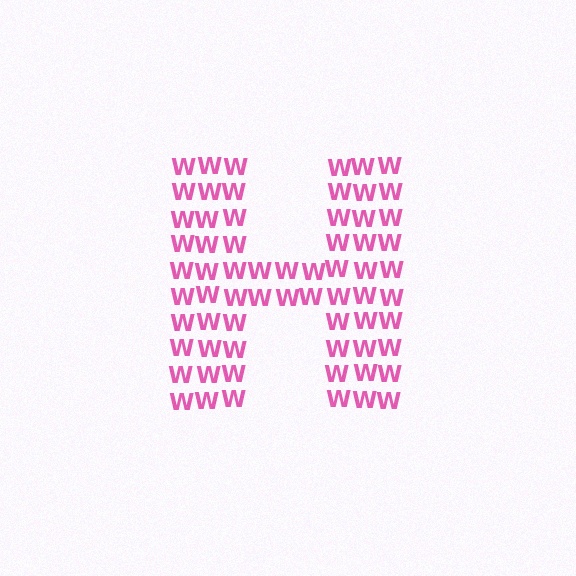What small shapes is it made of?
It is made of small letter W's.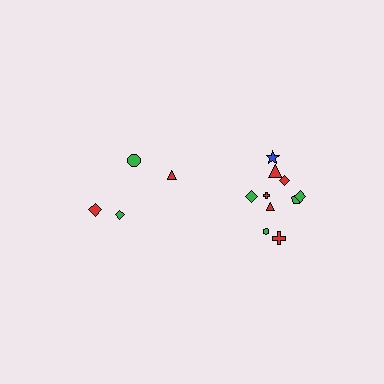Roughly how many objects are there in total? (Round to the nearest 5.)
Roughly 15 objects in total.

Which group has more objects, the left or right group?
The right group.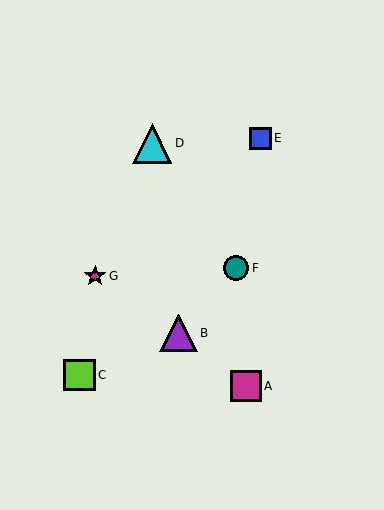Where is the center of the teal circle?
The center of the teal circle is at (236, 268).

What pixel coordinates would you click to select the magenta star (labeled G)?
Click at (95, 276) to select the magenta star G.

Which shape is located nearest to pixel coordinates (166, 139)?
The cyan triangle (labeled D) at (152, 143) is nearest to that location.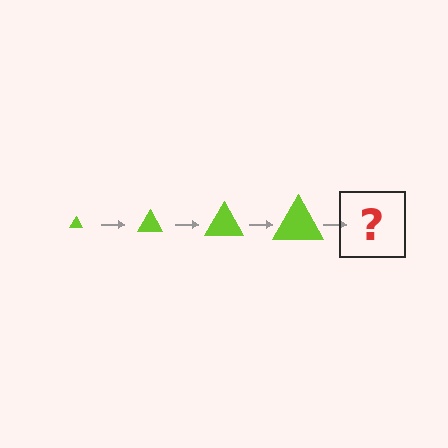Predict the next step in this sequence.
The next step is a lime triangle, larger than the previous one.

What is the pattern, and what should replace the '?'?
The pattern is that the triangle gets progressively larger each step. The '?' should be a lime triangle, larger than the previous one.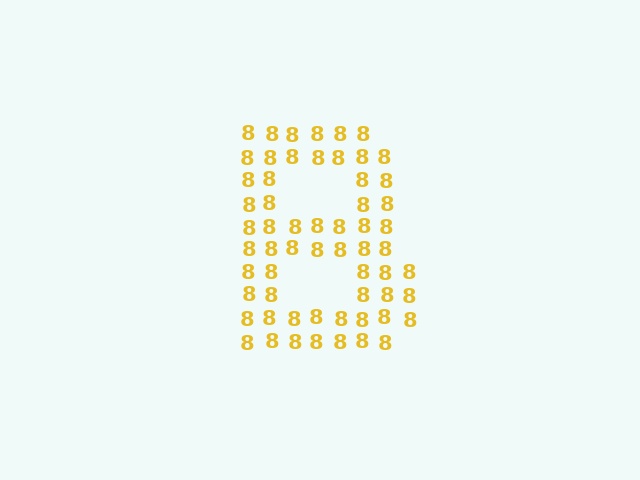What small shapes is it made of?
It is made of small digit 8's.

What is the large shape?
The large shape is the letter B.